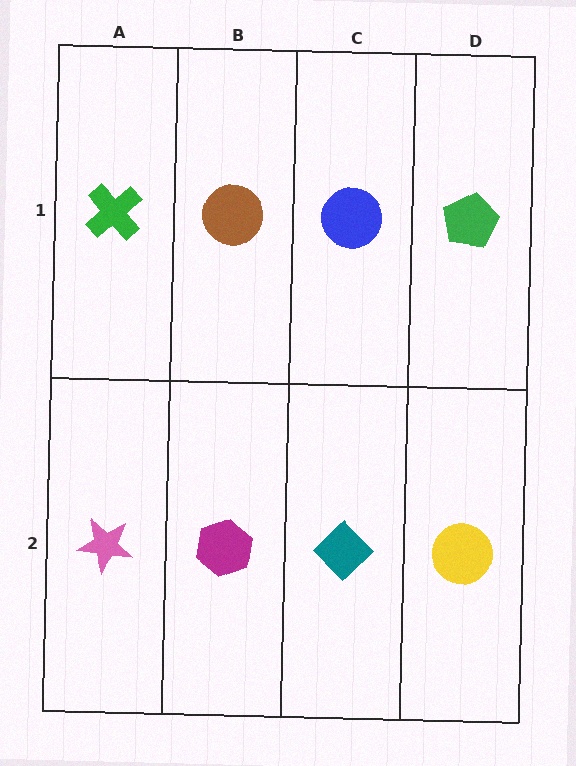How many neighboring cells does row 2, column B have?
3.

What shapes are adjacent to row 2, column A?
A green cross (row 1, column A), a magenta hexagon (row 2, column B).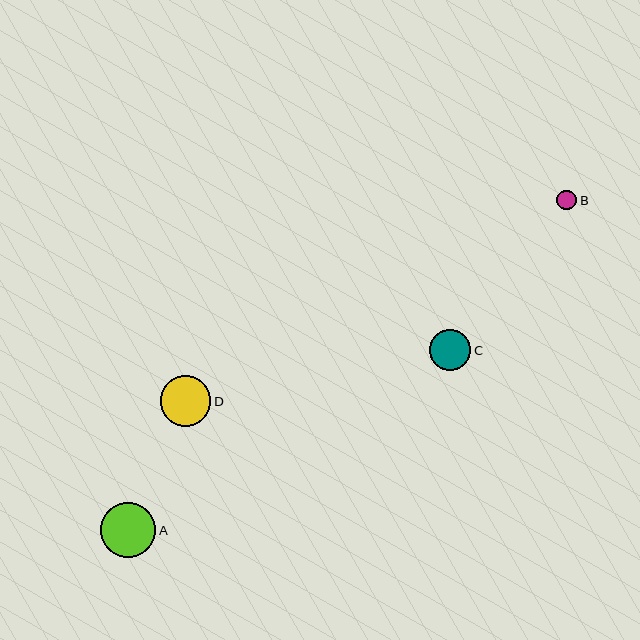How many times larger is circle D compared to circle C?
Circle D is approximately 1.2 times the size of circle C.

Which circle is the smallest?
Circle B is the smallest with a size of approximately 20 pixels.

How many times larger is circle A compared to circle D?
Circle A is approximately 1.1 times the size of circle D.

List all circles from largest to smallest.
From largest to smallest: A, D, C, B.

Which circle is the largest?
Circle A is the largest with a size of approximately 56 pixels.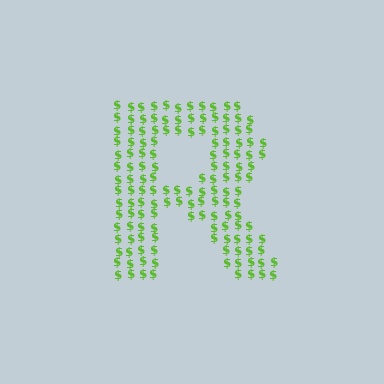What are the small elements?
The small elements are dollar signs.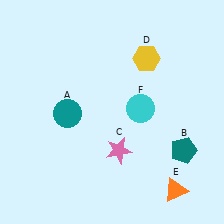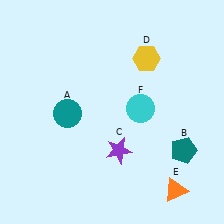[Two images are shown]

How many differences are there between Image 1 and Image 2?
There is 1 difference between the two images.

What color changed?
The star (C) changed from pink in Image 1 to purple in Image 2.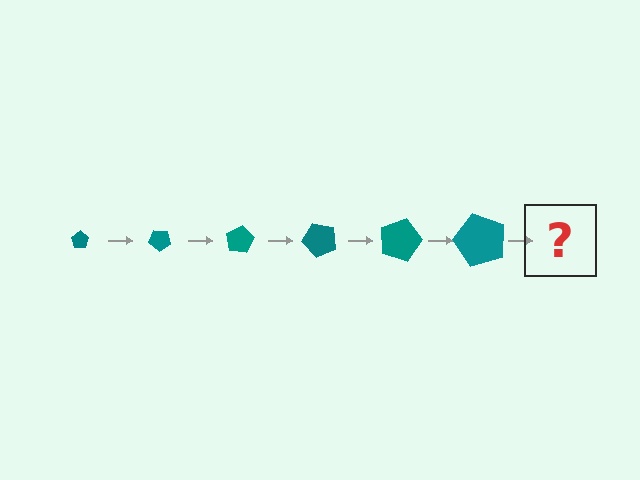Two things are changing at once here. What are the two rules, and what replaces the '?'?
The two rules are that the pentagon grows larger each step and it rotates 40 degrees each step. The '?' should be a pentagon, larger than the previous one and rotated 240 degrees from the start.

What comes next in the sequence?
The next element should be a pentagon, larger than the previous one and rotated 240 degrees from the start.